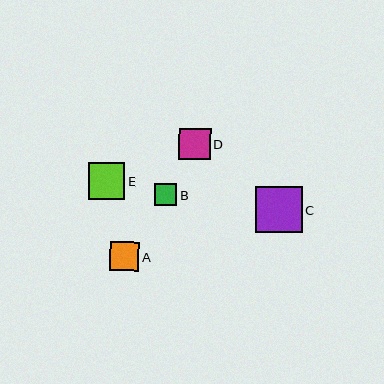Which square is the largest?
Square C is the largest with a size of approximately 47 pixels.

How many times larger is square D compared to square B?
Square D is approximately 1.4 times the size of square B.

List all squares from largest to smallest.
From largest to smallest: C, E, D, A, B.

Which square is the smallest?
Square B is the smallest with a size of approximately 22 pixels.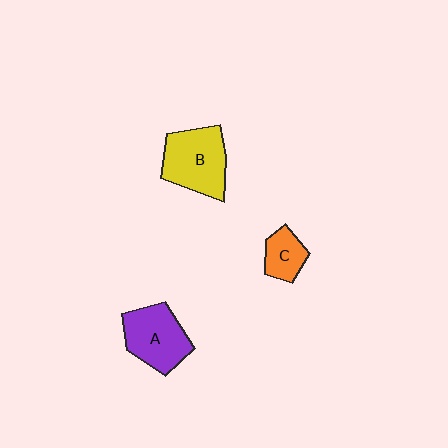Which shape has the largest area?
Shape B (yellow).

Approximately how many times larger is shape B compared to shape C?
Approximately 2.1 times.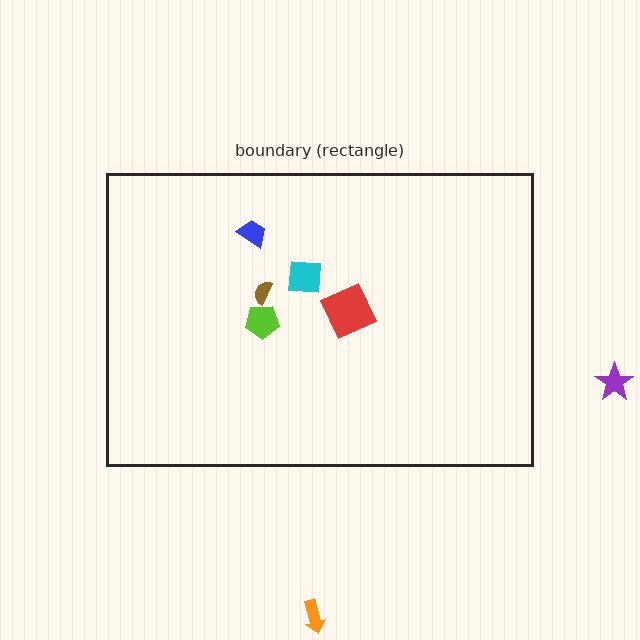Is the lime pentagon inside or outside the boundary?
Inside.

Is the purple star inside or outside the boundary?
Outside.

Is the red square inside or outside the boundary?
Inside.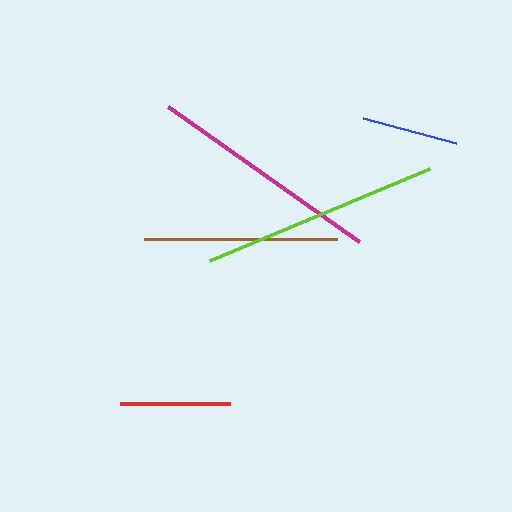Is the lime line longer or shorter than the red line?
The lime line is longer than the red line.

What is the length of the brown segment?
The brown segment is approximately 193 pixels long.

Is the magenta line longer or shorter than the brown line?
The magenta line is longer than the brown line.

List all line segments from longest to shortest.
From longest to shortest: lime, magenta, brown, red, blue.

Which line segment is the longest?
The lime line is the longest at approximately 239 pixels.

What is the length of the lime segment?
The lime segment is approximately 239 pixels long.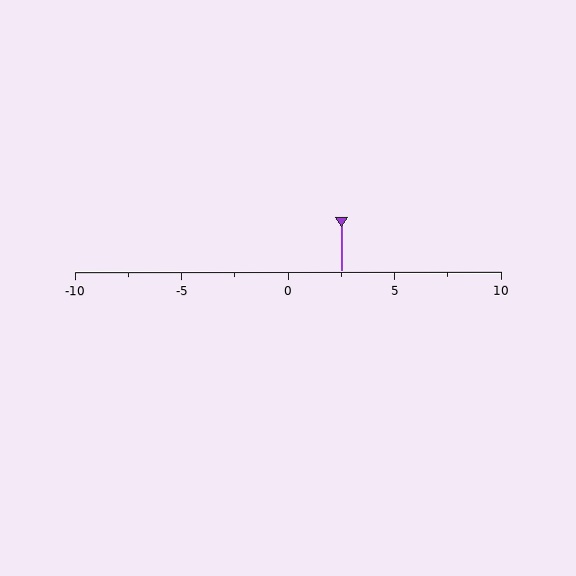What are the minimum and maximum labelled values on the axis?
The axis runs from -10 to 10.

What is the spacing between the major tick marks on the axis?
The major ticks are spaced 5 apart.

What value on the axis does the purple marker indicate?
The marker indicates approximately 2.5.